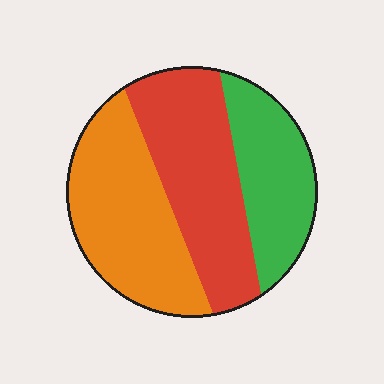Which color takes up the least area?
Green, at roughly 25%.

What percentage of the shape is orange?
Orange takes up about three eighths (3/8) of the shape.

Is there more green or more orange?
Orange.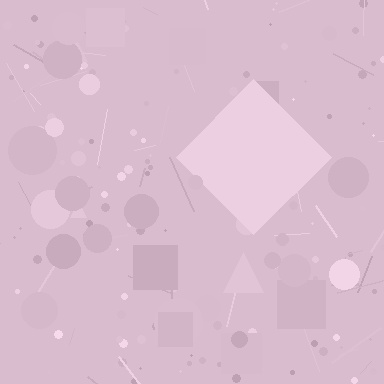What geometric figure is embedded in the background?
A diamond is embedded in the background.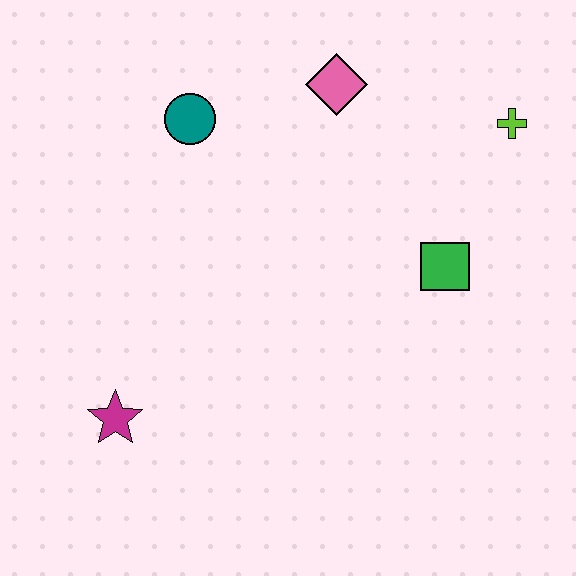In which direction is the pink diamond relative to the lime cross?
The pink diamond is to the left of the lime cross.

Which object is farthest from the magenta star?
The lime cross is farthest from the magenta star.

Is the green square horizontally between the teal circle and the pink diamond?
No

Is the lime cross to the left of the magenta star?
No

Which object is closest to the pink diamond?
The teal circle is closest to the pink diamond.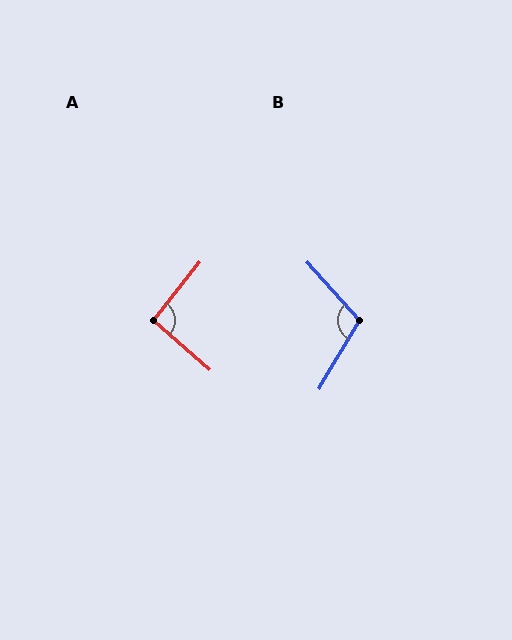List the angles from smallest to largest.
A (93°), B (107°).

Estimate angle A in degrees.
Approximately 93 degrees.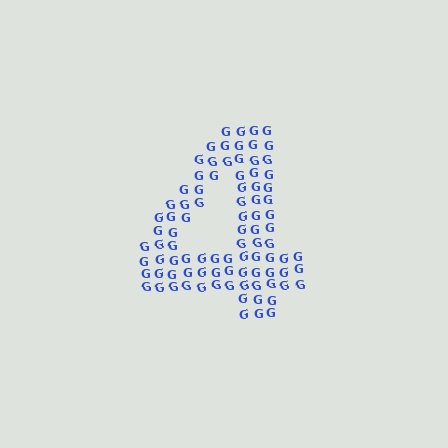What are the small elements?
The small elements are letter G's.